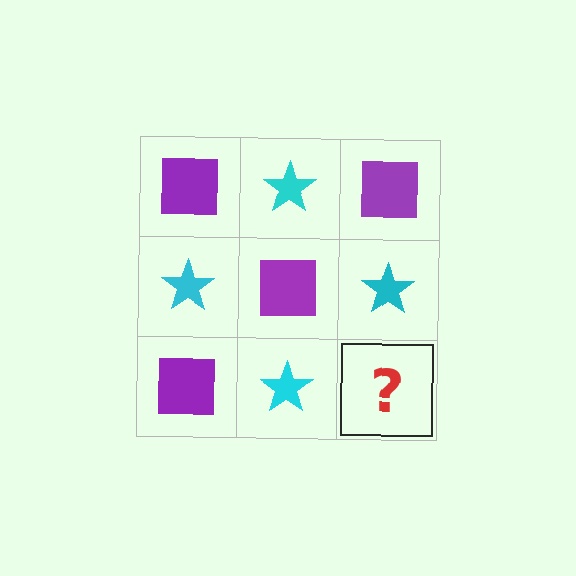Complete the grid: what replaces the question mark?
The question mark should be replaced with a purple square.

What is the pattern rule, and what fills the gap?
The rule is that it alternates purple square and cyan star in a checkerboard pattern. The gap should be filled with a purple square.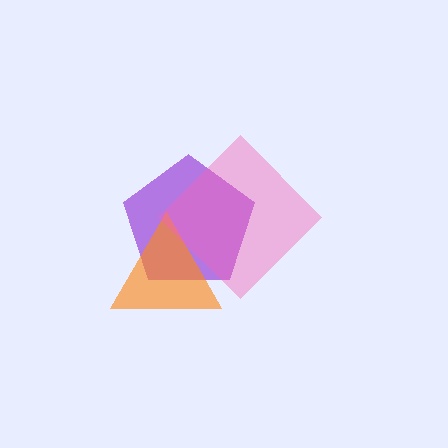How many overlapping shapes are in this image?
There are 3 overlapping shapes in the image.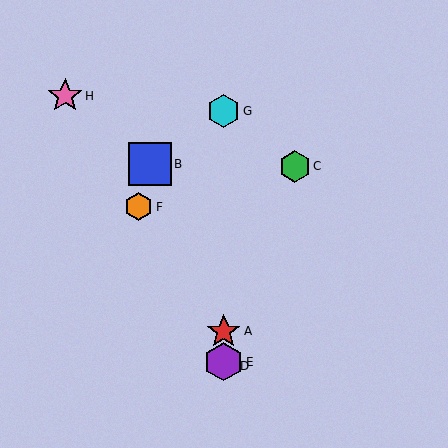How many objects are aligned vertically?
4 objects (A, D, E, G) are aligned vertically.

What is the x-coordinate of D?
Object D is at x≈224.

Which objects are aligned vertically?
Objects A, D, E, G are aligned vertically.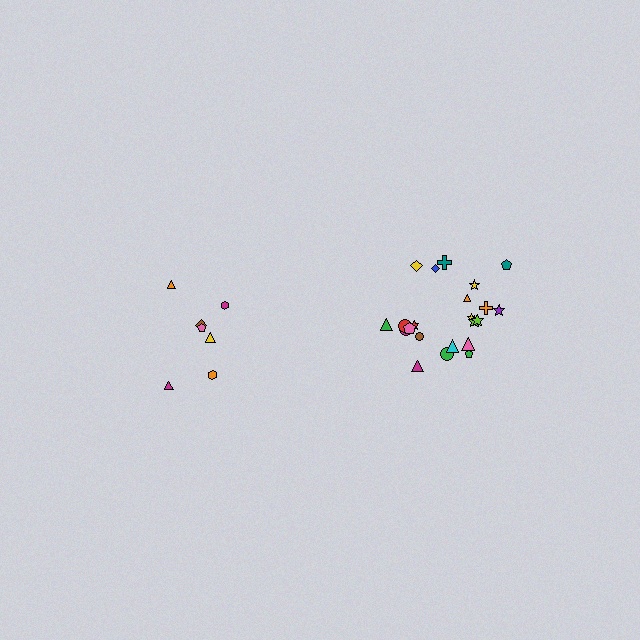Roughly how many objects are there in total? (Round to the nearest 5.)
Roughly 30 objects in total.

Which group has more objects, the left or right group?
The right group.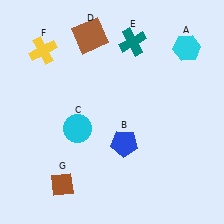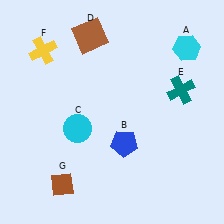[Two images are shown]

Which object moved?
The teal cross (E) moved right.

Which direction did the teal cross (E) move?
The teal cross (E) moved right.